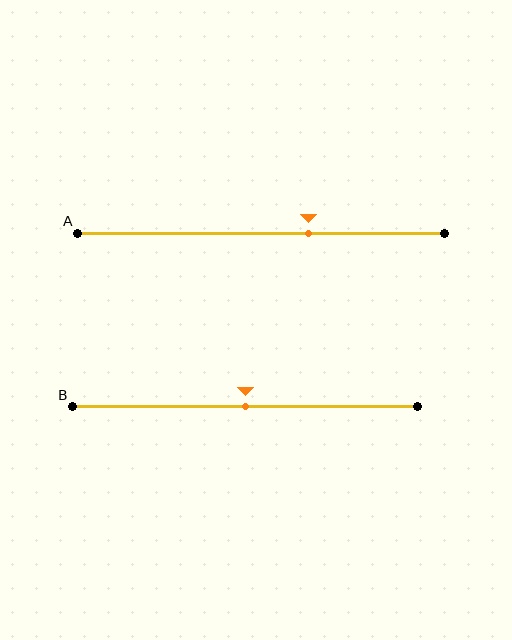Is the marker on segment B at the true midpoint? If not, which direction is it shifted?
Yes, the marker on segment B is at the true midpoint.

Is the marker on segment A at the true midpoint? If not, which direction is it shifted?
No, the marker on segment A is shifted to the right by about 13% of the segment length.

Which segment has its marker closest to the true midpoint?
Segment B has its marker closest to the true midpoint.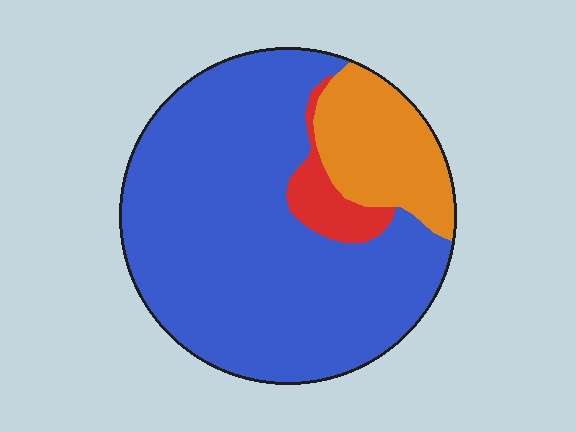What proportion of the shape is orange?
Orange takes up about one sixth (1/6) of the shape.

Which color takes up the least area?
Red, at roughly 5%.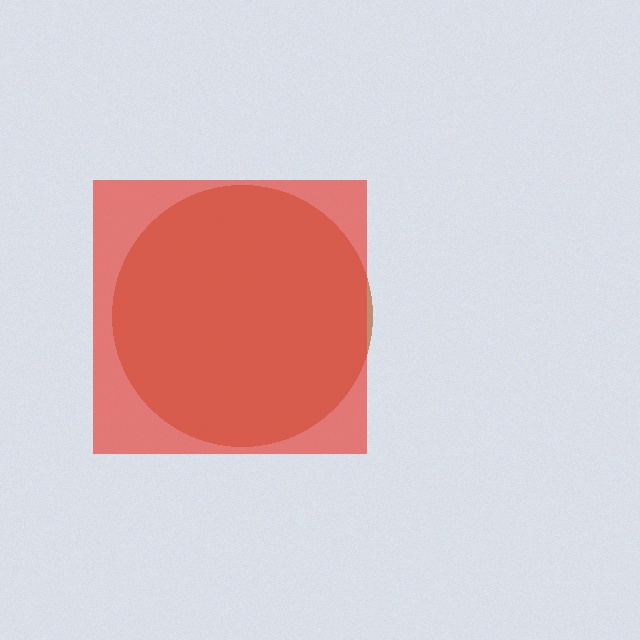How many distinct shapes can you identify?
There are 2 distinct shapes: a brown circle, a red square.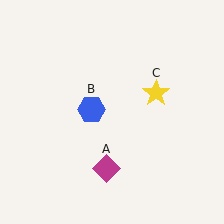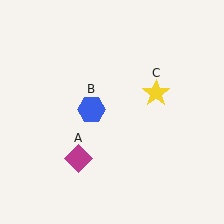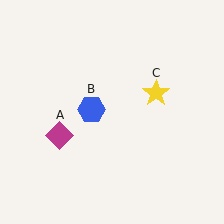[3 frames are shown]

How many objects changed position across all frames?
1 object changed position: magenta diamond (object A).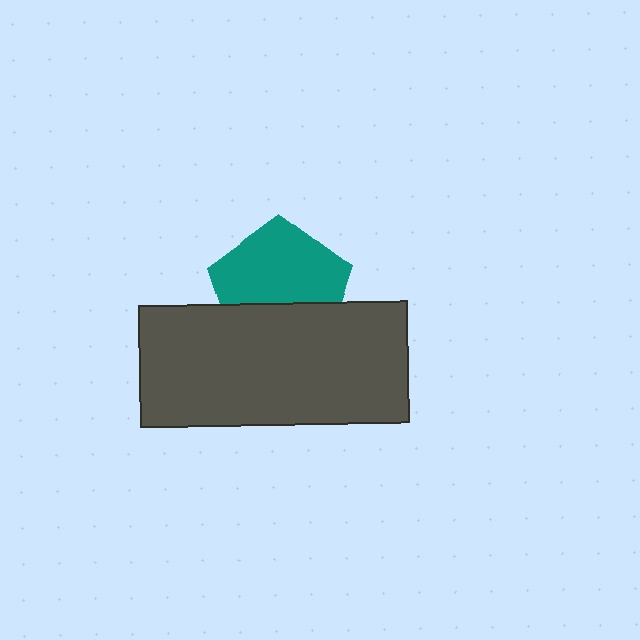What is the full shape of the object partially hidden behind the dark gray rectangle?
The partially hidden object is a teal pentagon.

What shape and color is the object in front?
The object in front is a dark gray rectangle.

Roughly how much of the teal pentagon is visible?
About half of it is visible (roughly 62%).